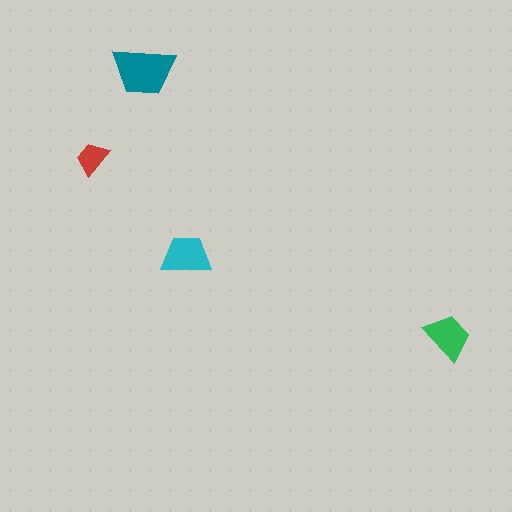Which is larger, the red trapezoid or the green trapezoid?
The green one.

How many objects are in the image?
There are 4 objects in the image.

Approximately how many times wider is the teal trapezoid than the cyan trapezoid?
About 1.5 times wider.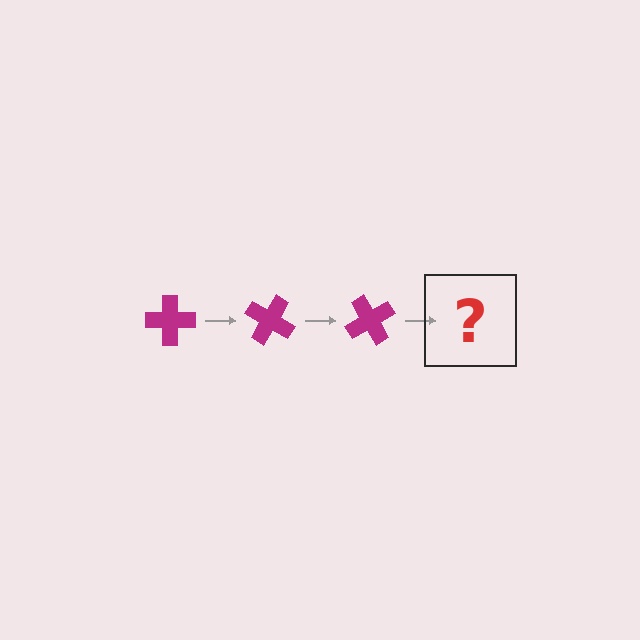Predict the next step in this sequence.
The next step is a magenta cross rotated 90 degrees.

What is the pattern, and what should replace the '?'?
The pattern is that the cross rotates 30 degrees each step. The '?' should be a magenta cross rotated 90 degrees.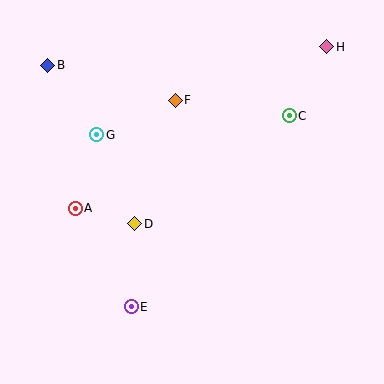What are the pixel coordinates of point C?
Point C is at (289, 116).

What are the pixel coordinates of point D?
Point D is at (135, 224).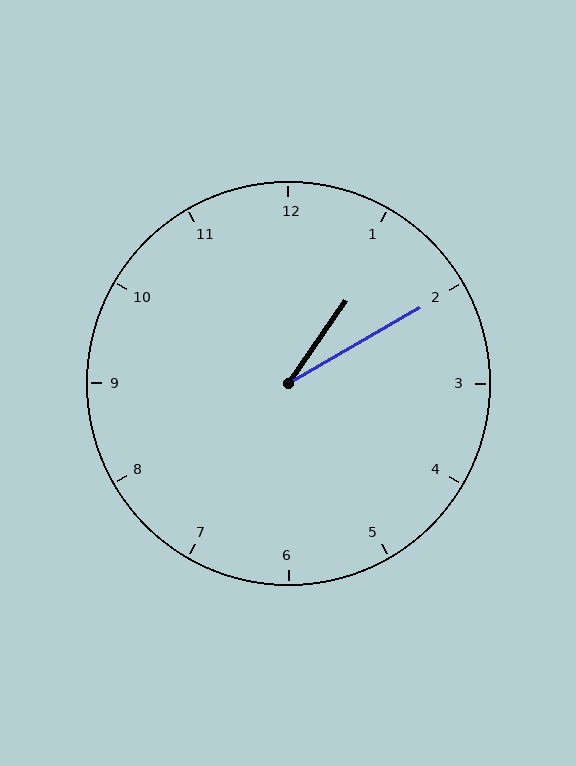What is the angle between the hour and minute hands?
Approximately 25 degrees.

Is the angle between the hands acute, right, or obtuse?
It is acute.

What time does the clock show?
1:10.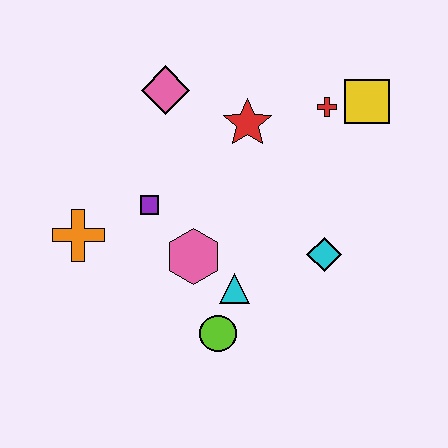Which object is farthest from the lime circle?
The yellow square is farthest from the lime circle.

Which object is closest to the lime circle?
The cyan triangle is closest to the lime circle.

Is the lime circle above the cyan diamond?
No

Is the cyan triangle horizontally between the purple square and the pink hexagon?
No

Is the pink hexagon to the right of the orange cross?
Yes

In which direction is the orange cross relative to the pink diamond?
The orange cross is below the pink diamond.